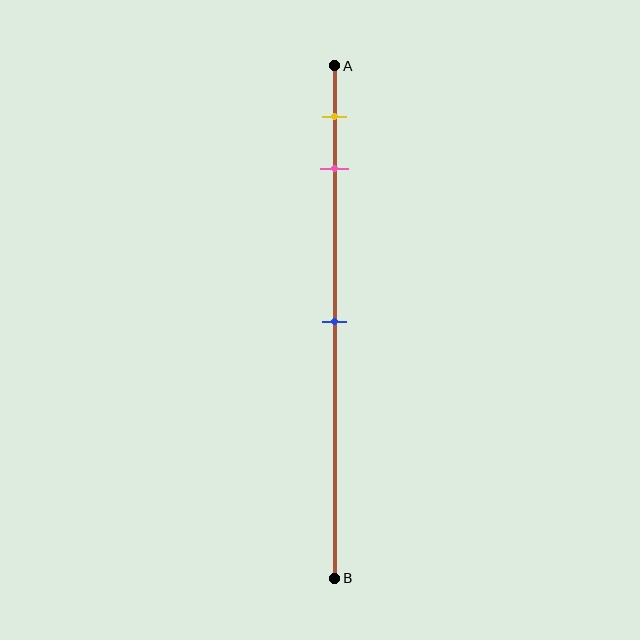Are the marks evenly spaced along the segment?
No, the marks are not evenly spaced.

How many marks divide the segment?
There are 3 marks dividing the segment.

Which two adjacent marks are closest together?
The yellow and pink marks are the closest adjacent pair.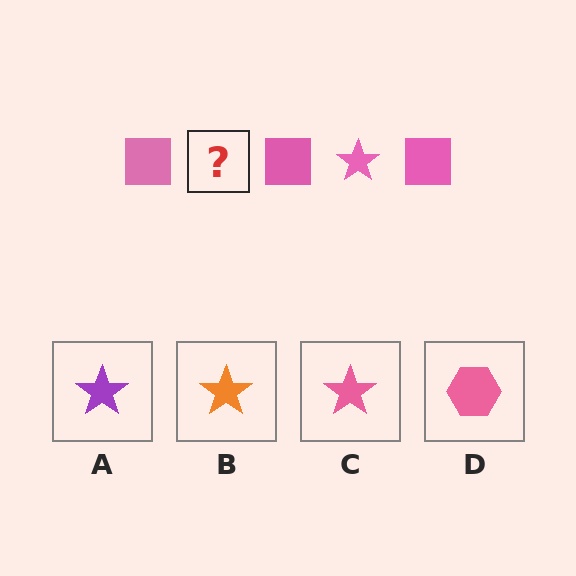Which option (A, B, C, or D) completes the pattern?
C.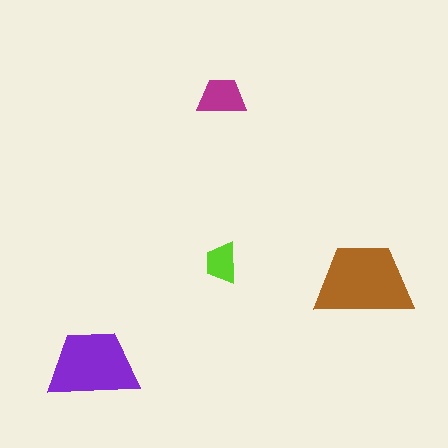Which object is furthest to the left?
The purple trapezoid is leftmost.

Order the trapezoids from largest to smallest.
the brown one, the purple one, the magenta one, the lime one.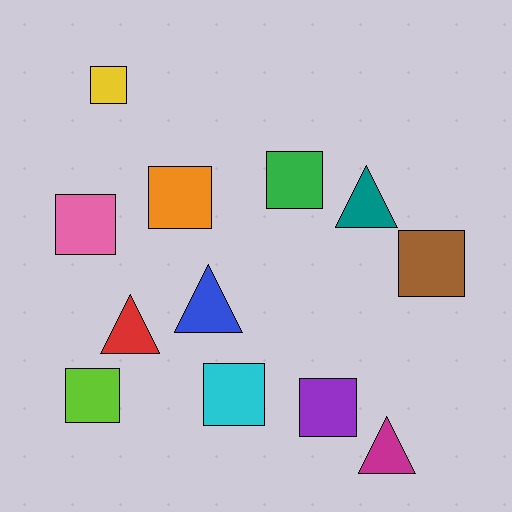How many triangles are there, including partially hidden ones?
There are 4 triangles.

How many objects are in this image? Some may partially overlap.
There are 12 objects.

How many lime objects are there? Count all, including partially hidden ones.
There is 1 lime object.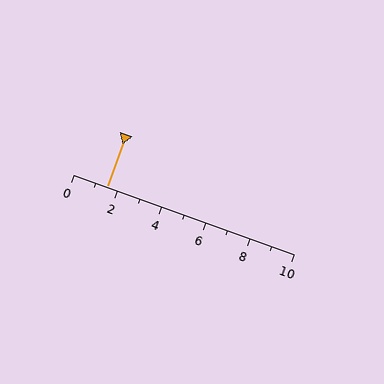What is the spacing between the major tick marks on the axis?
The major ticks are spaced 2 apart.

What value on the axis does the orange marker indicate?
The marker indicates approximately 1.5.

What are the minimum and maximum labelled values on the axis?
The axis runs from 0 to 10.